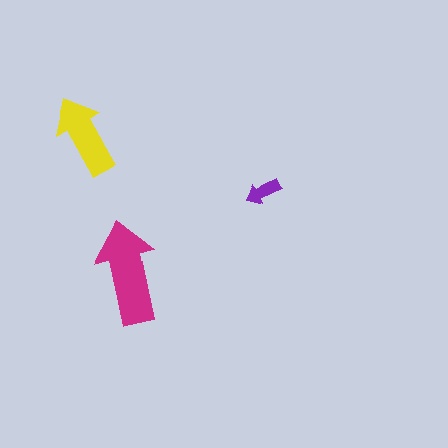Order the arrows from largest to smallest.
the magenta one, the yellow one, the purple one.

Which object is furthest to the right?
The purple arrow is rightmost.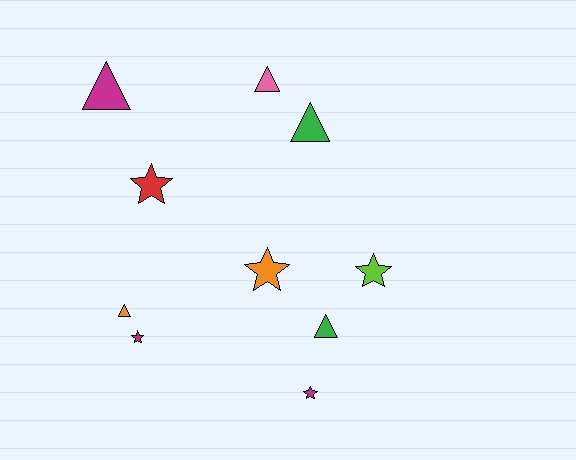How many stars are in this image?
There are 5 stars.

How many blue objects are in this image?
There are no blue objects.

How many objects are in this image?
There are 10 objects.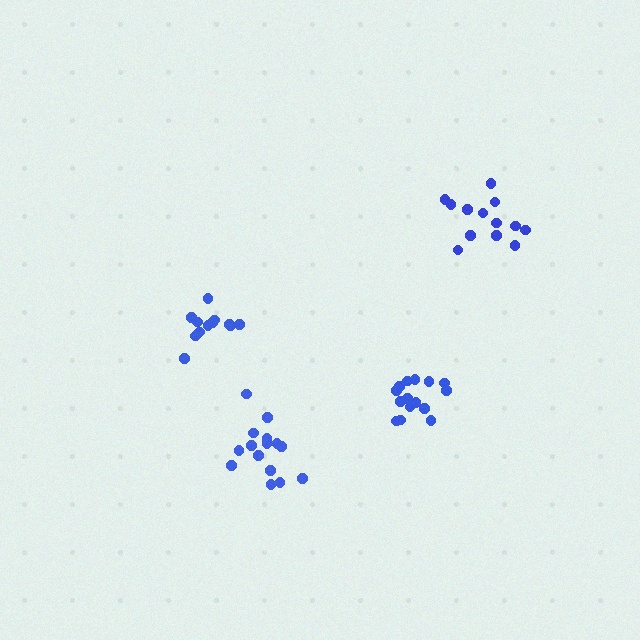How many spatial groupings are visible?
There are 4 spatial groupings.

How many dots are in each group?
Group 1: 13 dots, Group 2: 15 dots, Group 3: 12 dots, Group 4: 16 dots (56 total).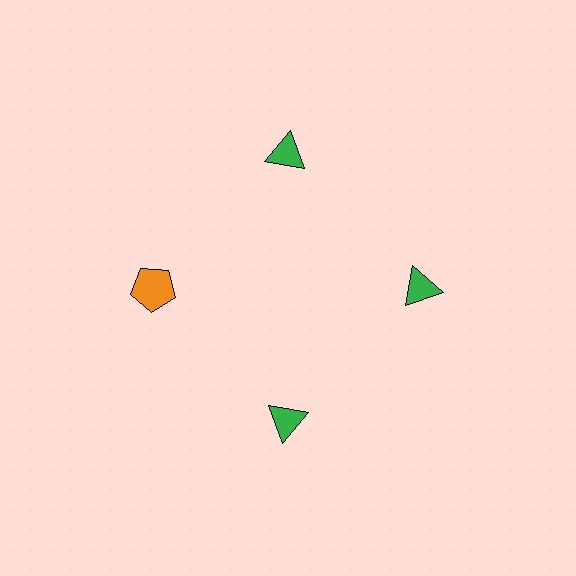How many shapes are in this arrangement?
There are 4 shapes arranged in a ring pattern.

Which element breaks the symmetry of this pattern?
The orange pentagon at roughly the 9 o'clock position breaks the symmetry. All other shapes are green triangles.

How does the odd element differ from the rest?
It differs in both color (orange instead of green) and shape (pentagon instead of triangle).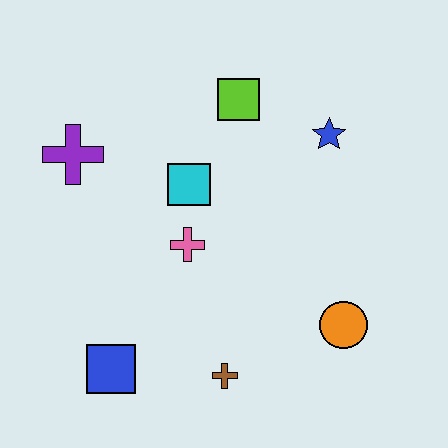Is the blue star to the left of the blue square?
No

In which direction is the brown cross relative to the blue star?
The brown cross is below the blue star.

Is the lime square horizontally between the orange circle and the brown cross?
Yes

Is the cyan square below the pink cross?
No